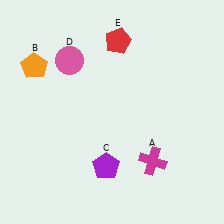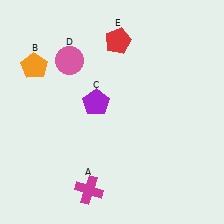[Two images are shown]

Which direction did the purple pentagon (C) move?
The purple pentagon (C) moved up.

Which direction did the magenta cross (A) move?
The magenta cross (A) moved left.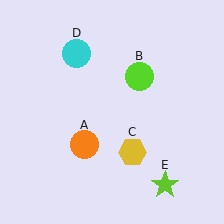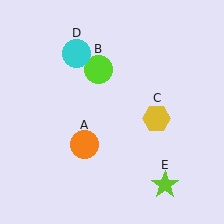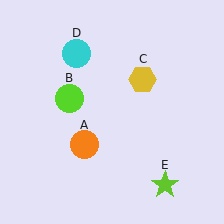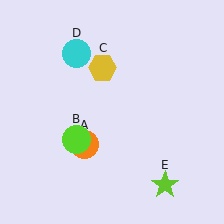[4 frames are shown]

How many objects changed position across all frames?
2 objects changed position: lime circle (object B), yellow hexagon (object C).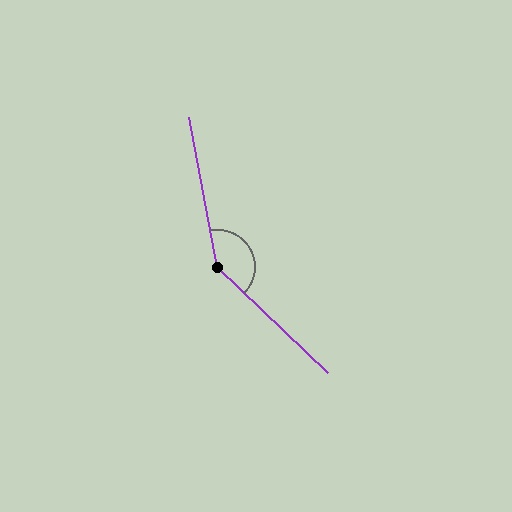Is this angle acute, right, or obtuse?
It is obtuse.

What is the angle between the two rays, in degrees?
Approximately 145 degrees.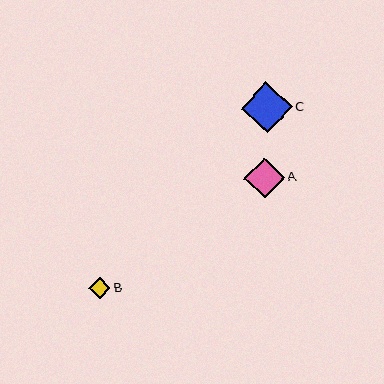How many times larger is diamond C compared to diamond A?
Diamond C is approximately 1.3 times the size of diamond A.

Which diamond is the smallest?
Diamond B is the smallest with a size of approximately 22 pixels.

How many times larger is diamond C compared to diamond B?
Diamond C is approximately 2.3 times the size of diamond B.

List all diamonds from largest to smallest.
From largest to smallest: C, A, B.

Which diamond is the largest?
Diamond C is the largest with a size of approximately 51 pixels.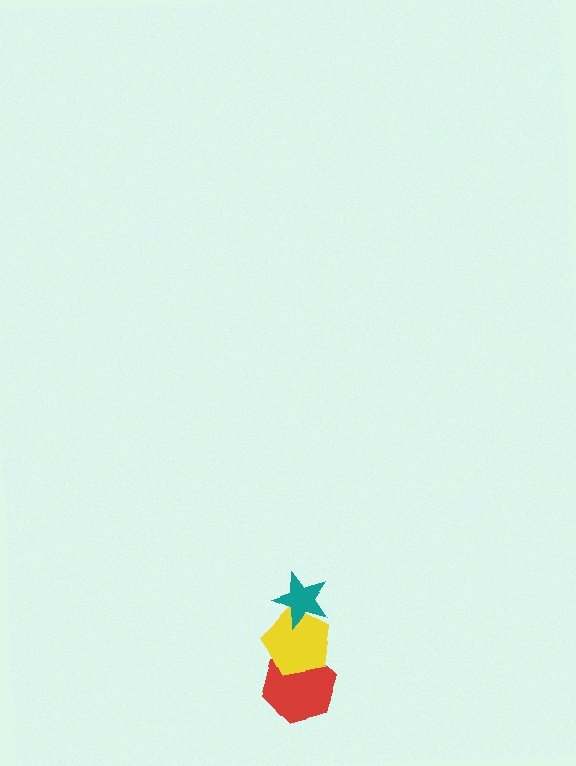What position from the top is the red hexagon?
The red hexagon is 3rd from the top.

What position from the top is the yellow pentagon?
The yellow pentagon is 2nd from the top.